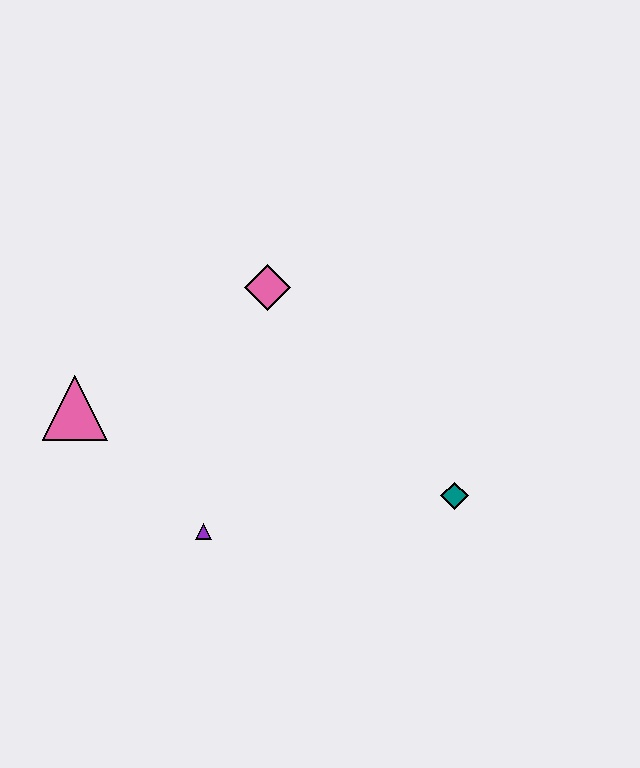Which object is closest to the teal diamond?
The purple triangle is closest to the teal diamond.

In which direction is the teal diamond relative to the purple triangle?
The teal diamond is to the right of the purple triangle.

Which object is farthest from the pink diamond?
The teal diamond is farthest from the pink diamond.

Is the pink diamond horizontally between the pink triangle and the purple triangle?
No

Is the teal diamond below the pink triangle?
Yes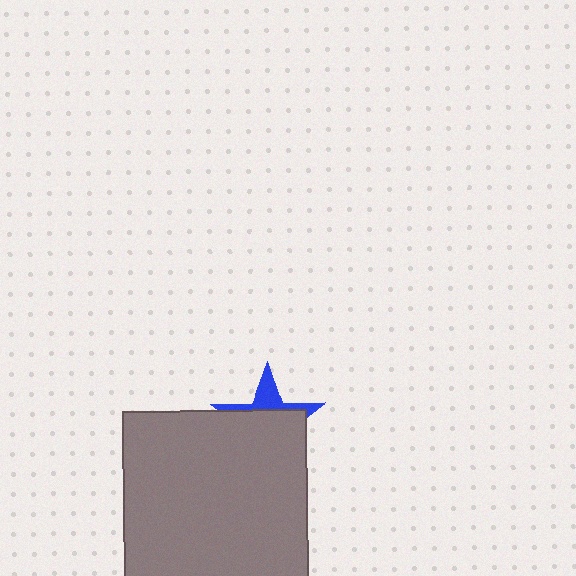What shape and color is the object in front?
The object in front is a gray square.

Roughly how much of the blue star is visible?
A small part of it is visible (roughly 31%).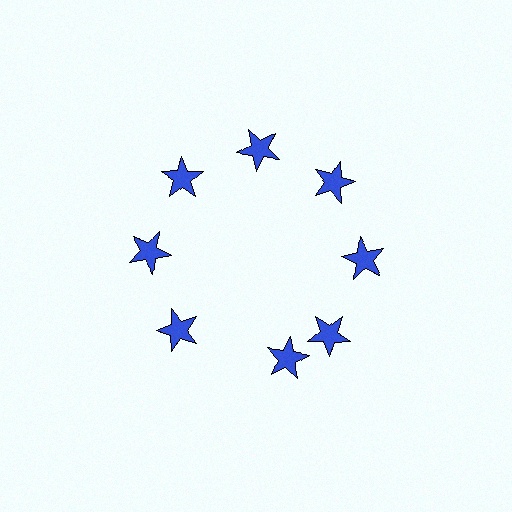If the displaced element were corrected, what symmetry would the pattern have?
It would have 8-fold rotational symmetry — the pattern would map onto itself every 45 degrees.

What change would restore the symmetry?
The symmetry would be restored by rotating it back into even spacing with its neighbors so that all 8 stars sit at equal angles and equal distance from the center.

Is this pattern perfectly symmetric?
No. The 8 blue stars are arranged in a ring, but one element near the 6 o'clock position is rotated out of alignment along the ring, breaking the 8-fold rotational symmetry.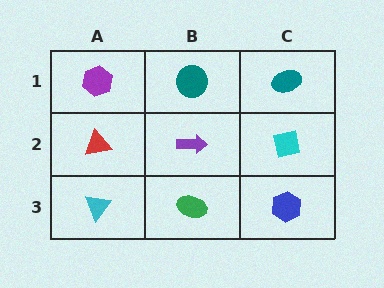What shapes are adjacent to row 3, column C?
A cyan square (row 2, column C), a green ellipse (row 3, column B).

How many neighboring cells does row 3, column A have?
2.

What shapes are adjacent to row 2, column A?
A purple hexagon (row 1, column A), a cyan triangle (row 3, column A), a purple arrow (row 2, column B).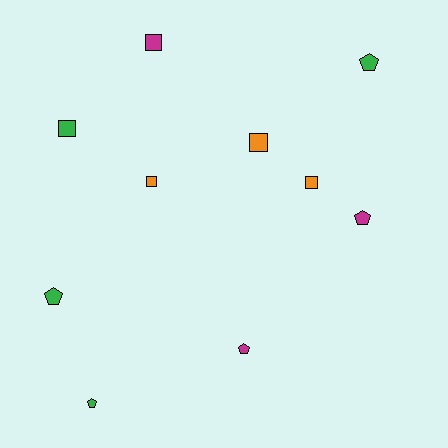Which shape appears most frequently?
Square, with 5 objects.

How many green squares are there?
There is 1 green square.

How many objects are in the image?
There are 10 objects.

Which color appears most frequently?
Green, with 4 objects.